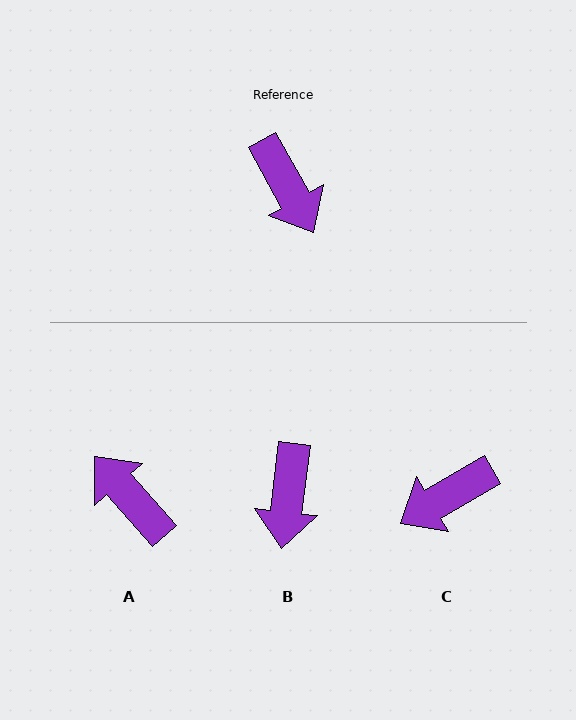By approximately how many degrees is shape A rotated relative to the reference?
Approximately 168 degrees clockwise.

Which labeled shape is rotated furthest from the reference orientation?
A, about 168 degrees away.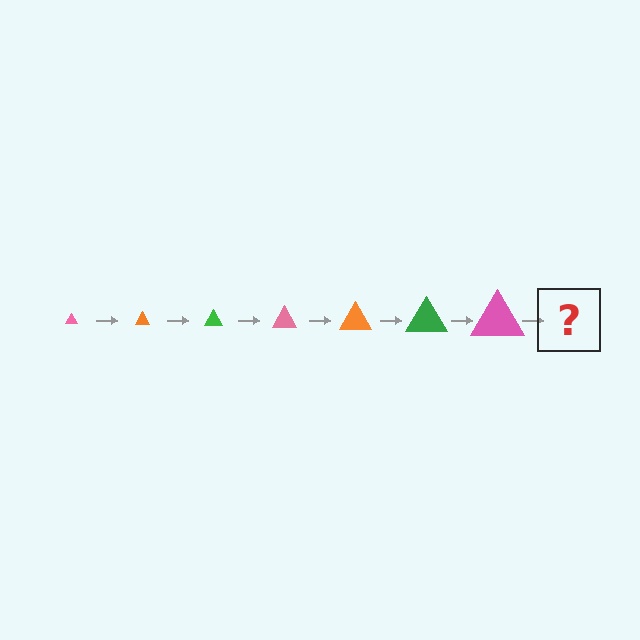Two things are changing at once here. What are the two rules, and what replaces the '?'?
The two rules are that the triangle grows larger each step and the color cycles through pink, orange, and green. The '?' should be an orange triangle, larger than the previous one.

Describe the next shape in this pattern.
It should be an orange triangle, larger than the previous one.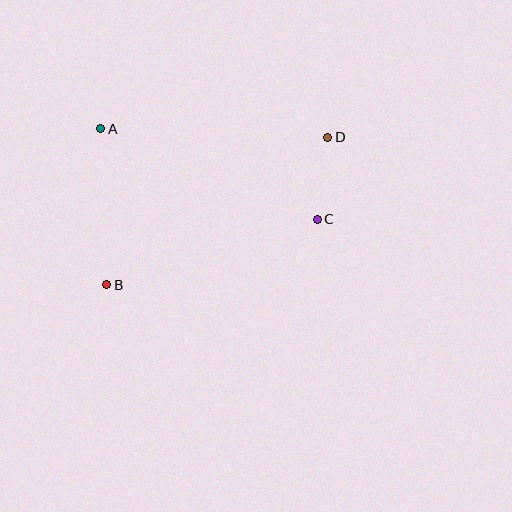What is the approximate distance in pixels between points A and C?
The distance between A and C is approximately 235 pixels.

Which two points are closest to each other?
Points C and D are closest to each other.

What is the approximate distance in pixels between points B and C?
The distance between B and C is approximately 220 pixels.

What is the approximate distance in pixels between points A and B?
The distance between A and B is approximately 156 pixels.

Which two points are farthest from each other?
Points B and D are farthest from each other.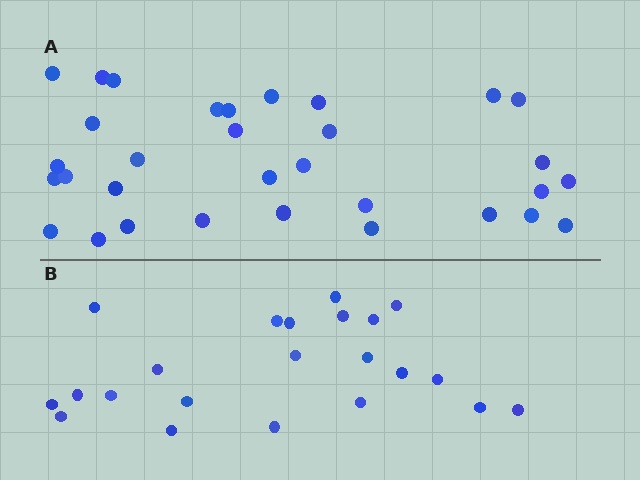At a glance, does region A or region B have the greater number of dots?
Region A (the top region) has more dots.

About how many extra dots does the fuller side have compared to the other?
Region A has roughly 10 or so more dots than region B.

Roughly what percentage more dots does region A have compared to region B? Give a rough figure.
About 45% more.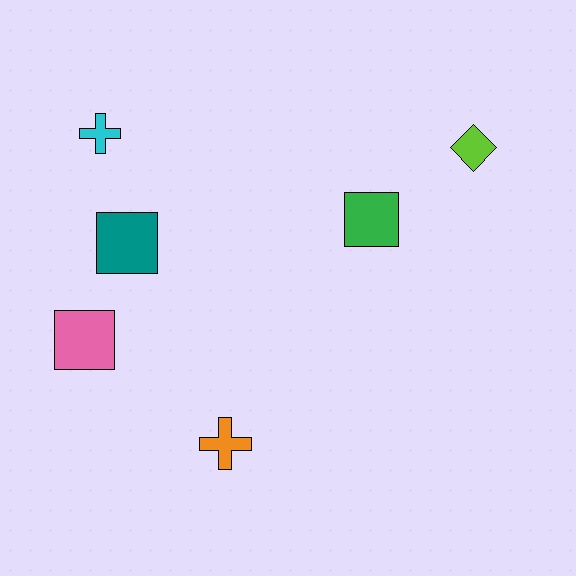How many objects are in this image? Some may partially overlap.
There are 6 objects.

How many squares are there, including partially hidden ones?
There are 3 squares.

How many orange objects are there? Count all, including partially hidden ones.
There is 1 orange object.